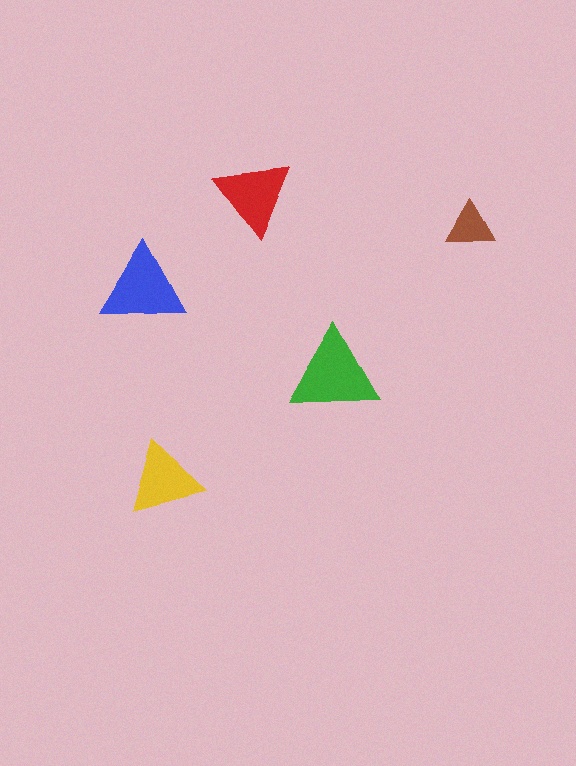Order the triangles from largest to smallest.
the green one, the blue one, the red one, the yellow one, the brown one.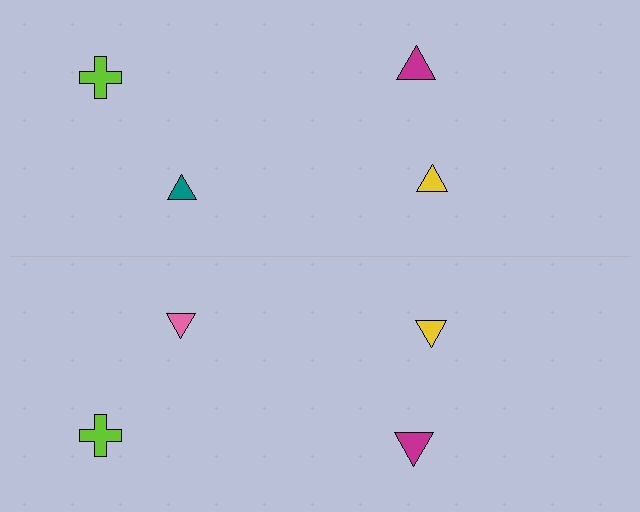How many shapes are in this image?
There are 8 shapes in this image.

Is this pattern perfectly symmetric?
No, the pattern is not perfectly symmetric. The pink triangle on the bottom side breaks the symmetry — its mirror counterpart is teal.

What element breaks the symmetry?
The pink triangle on the bottom side breaks the symmetry — its mirror counterpart is teal.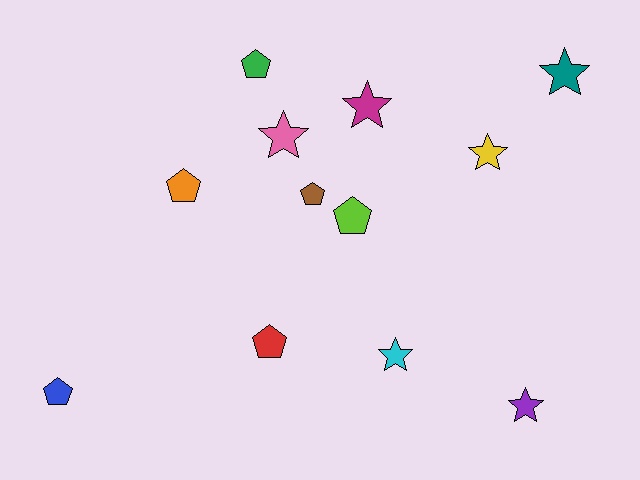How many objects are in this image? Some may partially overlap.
There are 12 objects.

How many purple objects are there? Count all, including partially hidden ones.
There is 1 purple object.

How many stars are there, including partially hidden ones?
There are 6 stars.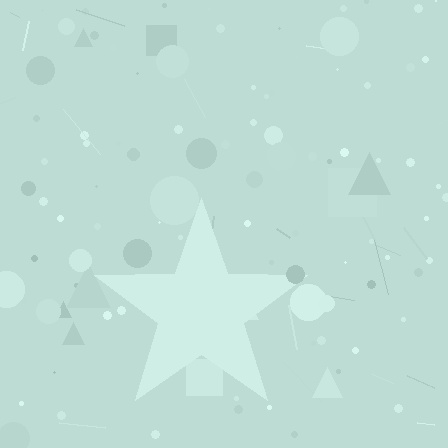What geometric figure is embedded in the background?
A star is embedded in the background.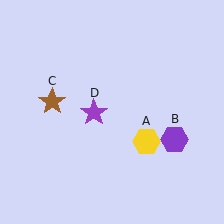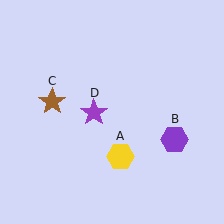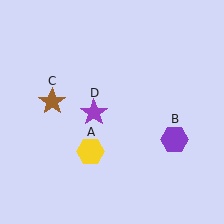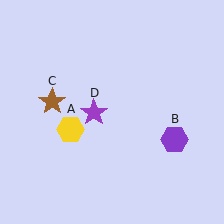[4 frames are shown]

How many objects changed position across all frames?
1 object changed position: yellow hexagon (object A).